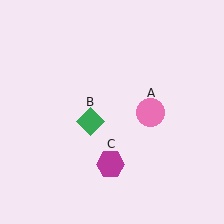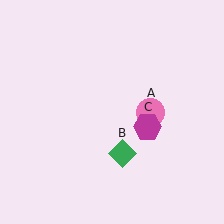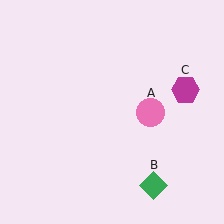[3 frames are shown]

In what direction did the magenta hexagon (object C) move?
The magenta hexagon (object C) moved up and to the right.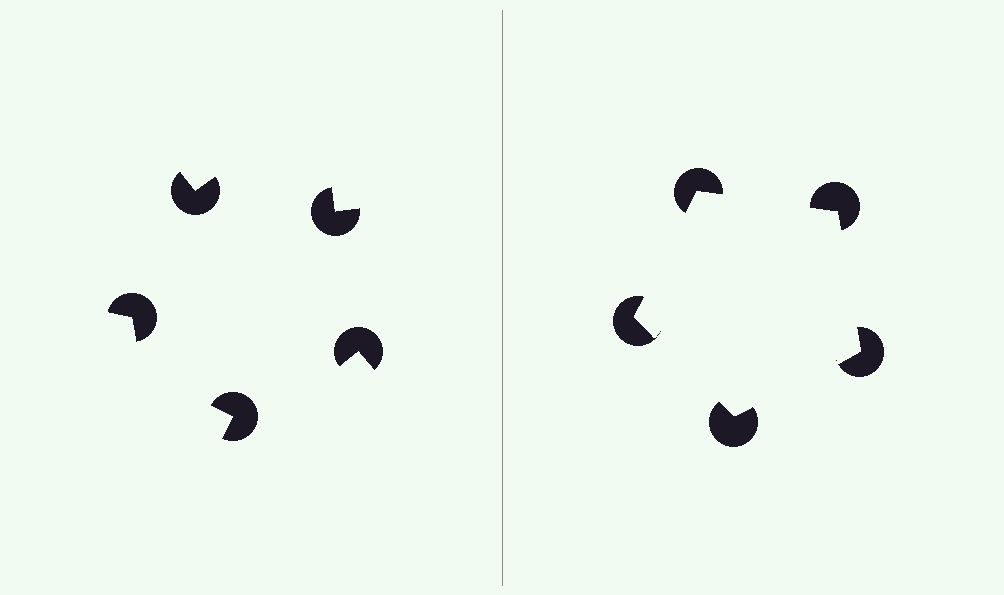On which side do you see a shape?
An illusory pentagon appears on the right side. On the left side the wedge cuts are rotated, so no coherent shape forms.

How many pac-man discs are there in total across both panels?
10 — 5 on each side.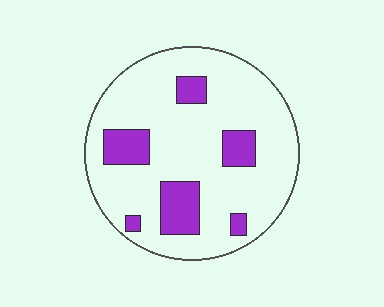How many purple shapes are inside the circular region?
6.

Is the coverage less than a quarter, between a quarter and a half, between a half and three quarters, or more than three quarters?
Less than a quarter.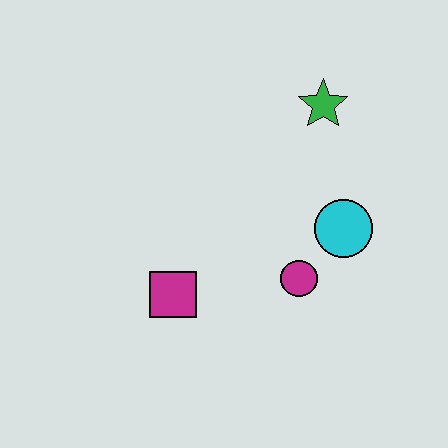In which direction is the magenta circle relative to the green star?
The magenta circle is below the green star.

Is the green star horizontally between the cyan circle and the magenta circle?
Yes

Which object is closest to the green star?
The cyan circle is closest to the green star.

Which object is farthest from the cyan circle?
The magenta square is farthest from the cyan circle.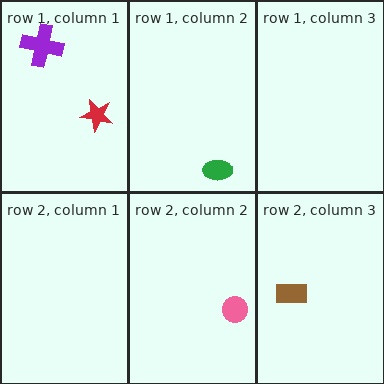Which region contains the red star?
The row 1, column 1 region.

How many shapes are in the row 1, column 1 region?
2.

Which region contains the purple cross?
The row 1, column 1 region.